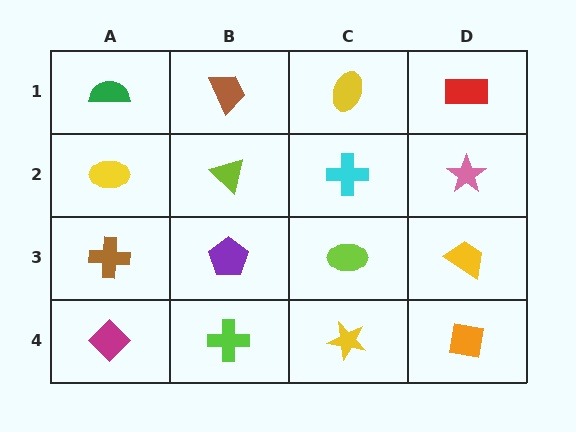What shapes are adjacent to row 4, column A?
A brown cross (row 3, column A), a lime cross (row 4, column B).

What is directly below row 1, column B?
A lime triangle.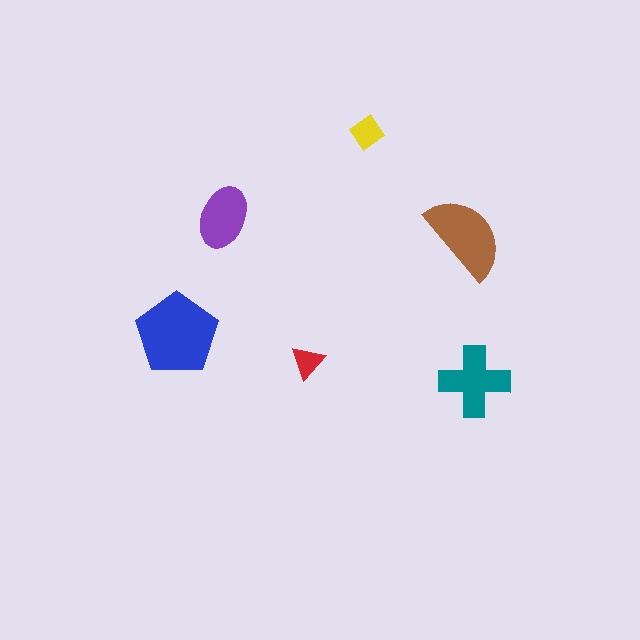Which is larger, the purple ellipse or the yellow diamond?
The purple ellipse.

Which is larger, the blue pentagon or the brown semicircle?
The blue pentagon.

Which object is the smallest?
The red triangle.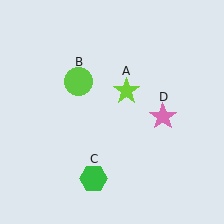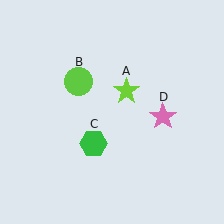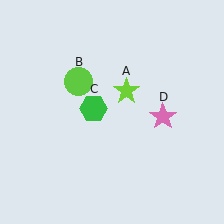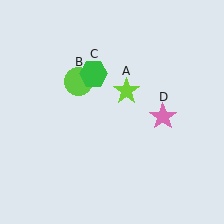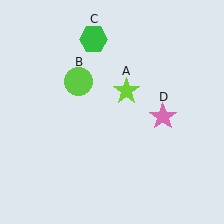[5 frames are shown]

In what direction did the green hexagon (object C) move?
The green hexagon (object C) moved up.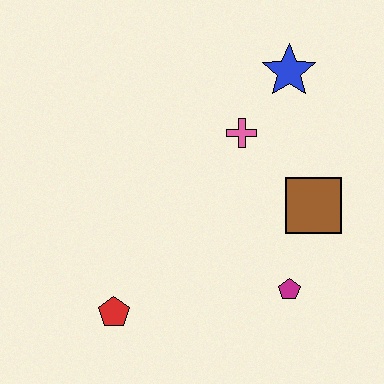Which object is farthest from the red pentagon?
The blue star is farthest from the red pentagon.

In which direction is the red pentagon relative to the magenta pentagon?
The red pentagon is to the left of the magenta pentagon.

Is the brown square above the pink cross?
No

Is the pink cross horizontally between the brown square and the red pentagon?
Yes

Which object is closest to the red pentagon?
The magenta pentagon is closest to the red pentagon.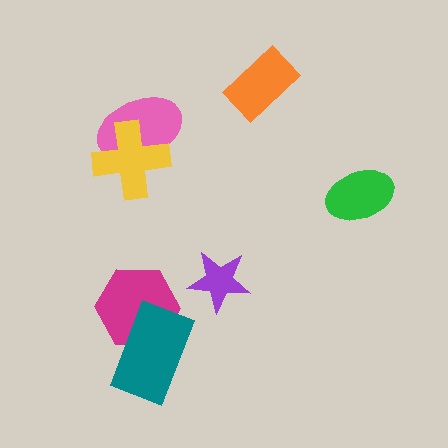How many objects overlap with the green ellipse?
0 objects overlap with the green ellipse.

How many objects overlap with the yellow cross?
1 object overlaps with the yellow cross.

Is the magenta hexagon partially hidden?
Yes, it is partially covered by another shape.